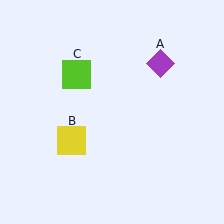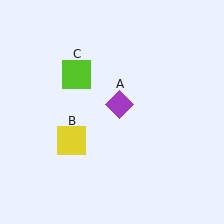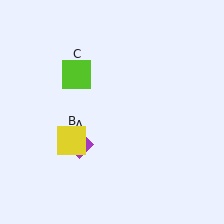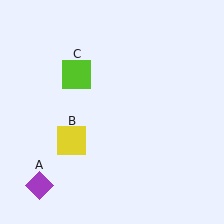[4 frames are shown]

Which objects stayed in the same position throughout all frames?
Yellow square (object B) and lime square (object C) remained stationary.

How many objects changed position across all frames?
1 object changed position: purple diamond (object A).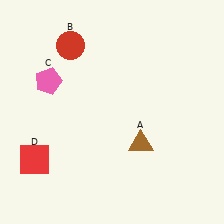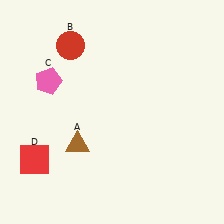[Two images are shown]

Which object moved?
The brown triangle (A) moved left.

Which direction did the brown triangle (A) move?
The brown triangle (A) moved left.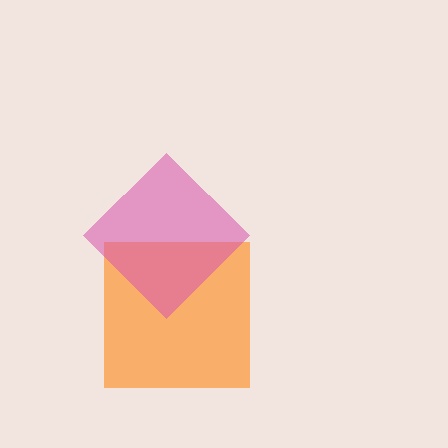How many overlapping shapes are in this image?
There are 2 overlapping shapes in the image.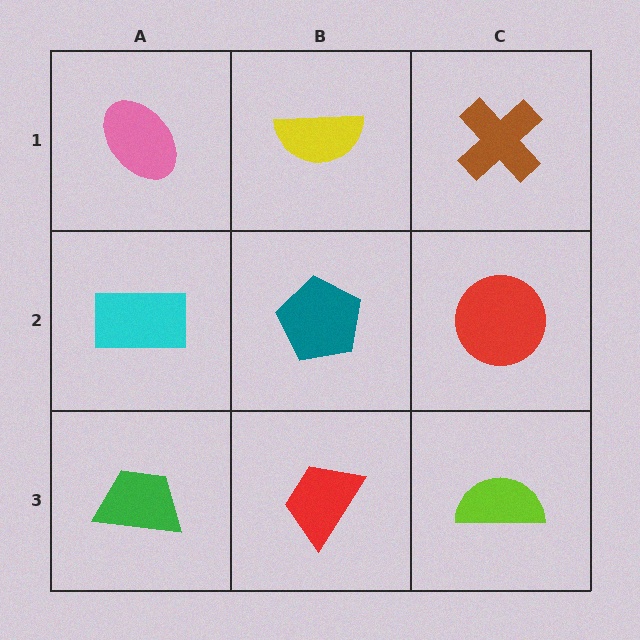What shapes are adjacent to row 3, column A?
A cyan rectangle (row 2, column A), a red trapezoid (row 3, column B).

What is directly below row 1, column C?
A red circle.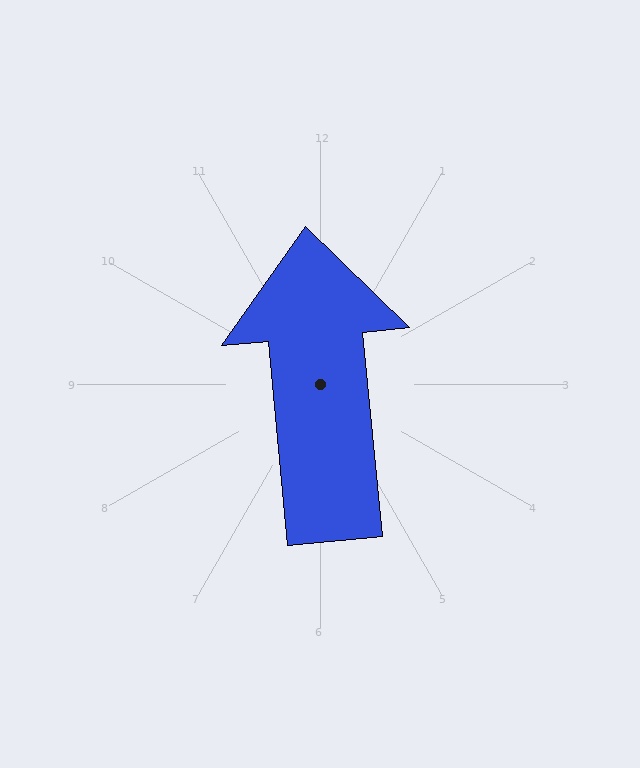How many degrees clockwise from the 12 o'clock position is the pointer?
Approximately 355 degrees.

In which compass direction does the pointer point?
North.